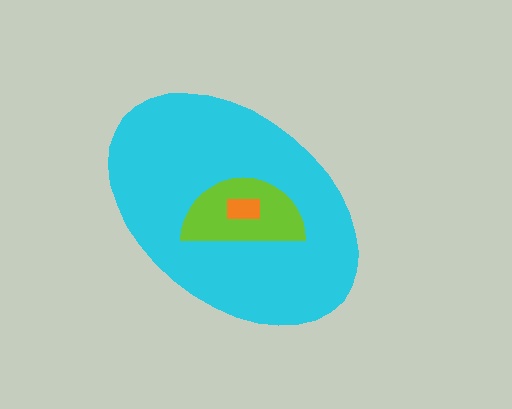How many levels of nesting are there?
3.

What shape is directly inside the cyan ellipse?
The lime semicircle.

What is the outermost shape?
The cyan ellipse.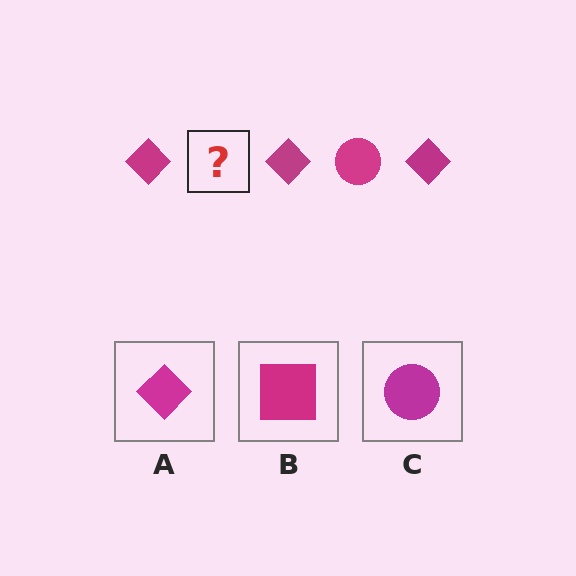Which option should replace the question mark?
Option C.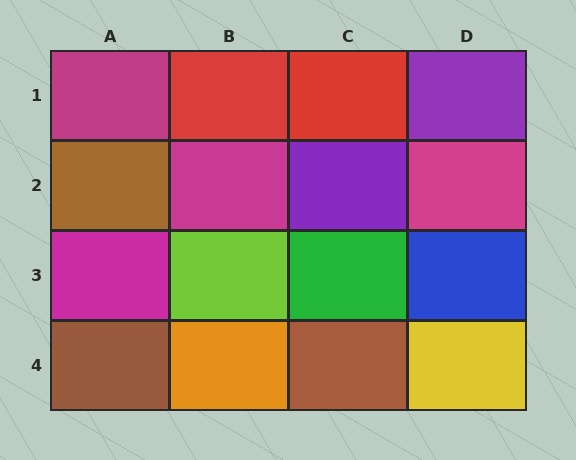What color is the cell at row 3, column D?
Blue.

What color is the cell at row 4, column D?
Yellow.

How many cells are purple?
2 cells are purple.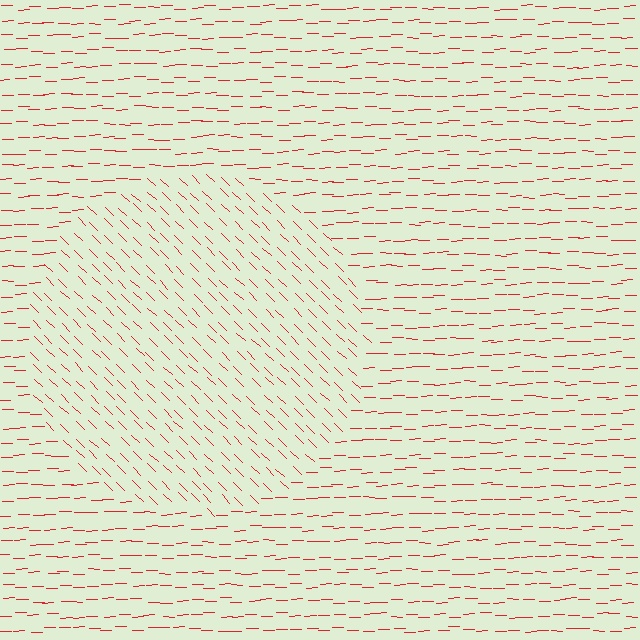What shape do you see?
I see a circle.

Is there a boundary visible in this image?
Yes, there is a texture boundary formed by a change in line orientation.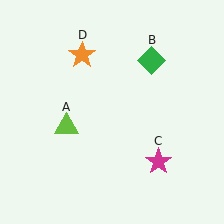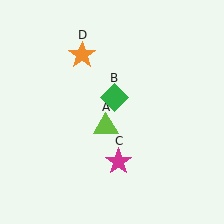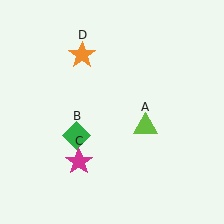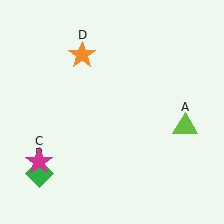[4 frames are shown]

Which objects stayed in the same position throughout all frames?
Orange star (object D) remained stationary.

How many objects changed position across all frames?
3 objects changed position: lime triangle (object A), green diamond (object B), magenta star (object C).